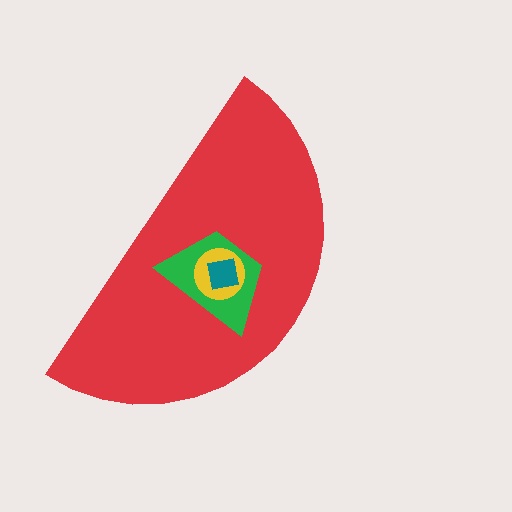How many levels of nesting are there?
4.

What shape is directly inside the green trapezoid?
The yellow circle.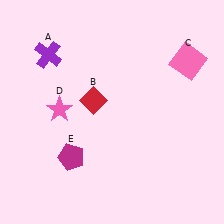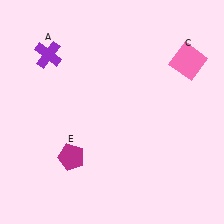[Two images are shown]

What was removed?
The red diamond (B), the pink star (D) were removed in Image 2.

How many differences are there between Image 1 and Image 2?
There are 2 differences between the two images.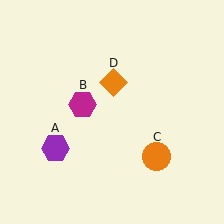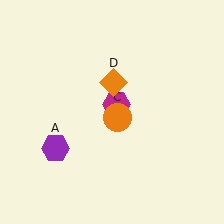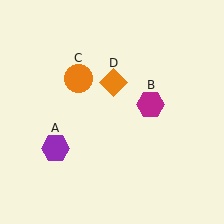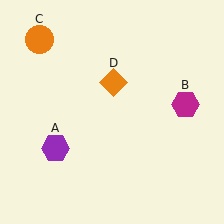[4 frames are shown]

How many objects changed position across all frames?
2 objects changed position: magenta hexagon (object B), orange circle (object C).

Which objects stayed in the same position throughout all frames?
Purple hexagon (object A) and orange diamond (object D) remained stationary.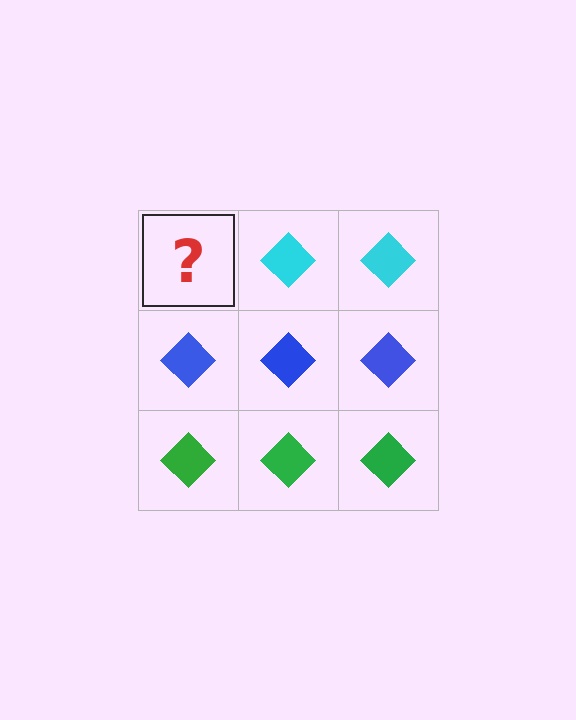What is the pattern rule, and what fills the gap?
The rule is that each row has a consistent color. The gap should be filled with a cyan diamond.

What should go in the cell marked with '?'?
The missing cell should contain a cyan diamond.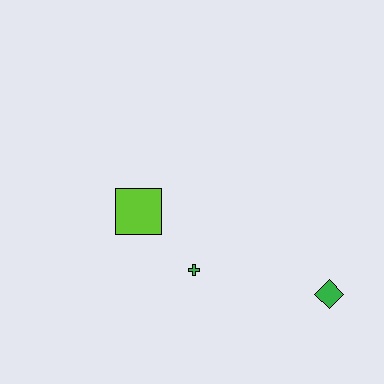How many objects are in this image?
There are 3 objects.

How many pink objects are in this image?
There are no pink objects.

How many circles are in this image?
There are no circles.